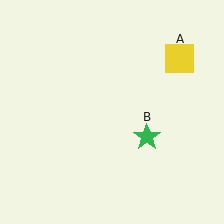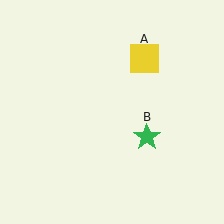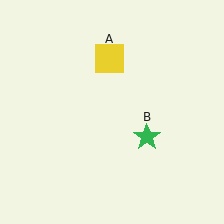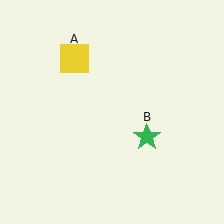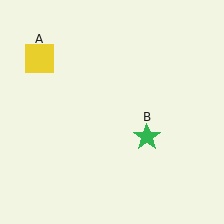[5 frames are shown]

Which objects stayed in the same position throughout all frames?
Green star (object B) remained stationary.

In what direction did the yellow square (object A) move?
The yellow square (object A) moved left.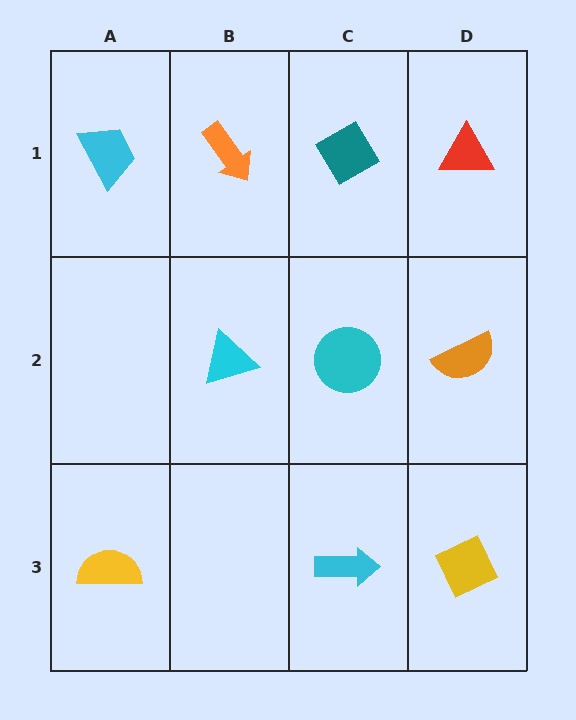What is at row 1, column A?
A cyan trapezoid.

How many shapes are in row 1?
4 shapes.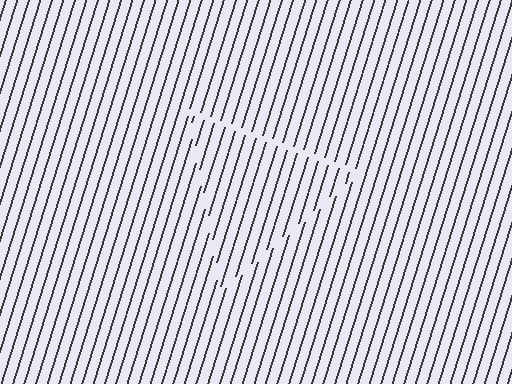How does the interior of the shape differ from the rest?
The interior of the shape contains the same grating, shifted by half a period — the contour is defined by the phase discontinuity where line-ends from the inner and outer gratings abut.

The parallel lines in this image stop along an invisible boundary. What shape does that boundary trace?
An illusory triangle. The interior of the shape contains the same grating, shifted by half a period — the contour is defined by the phase discontinuity where line-ends from the inner and outer gratings abut.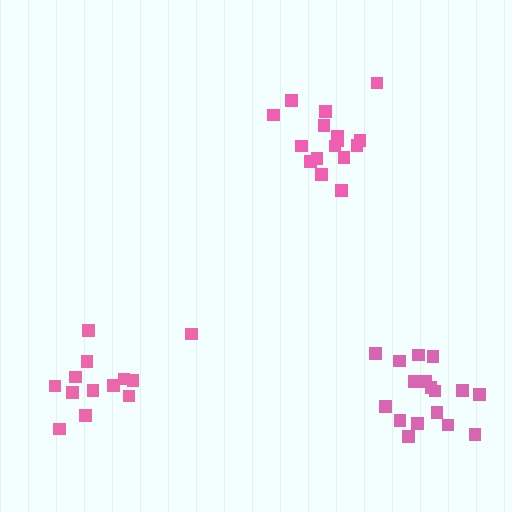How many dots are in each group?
Group 1: 14 dots, Group 2: 16 dots, Group 3: 18 dots (48 total).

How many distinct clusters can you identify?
There are 3 distinct clusters.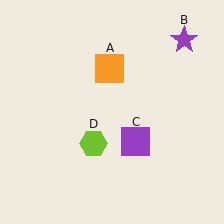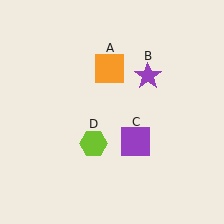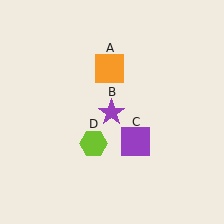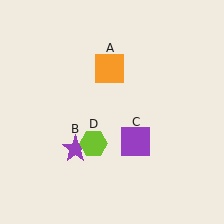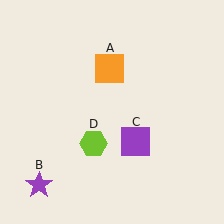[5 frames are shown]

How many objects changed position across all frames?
1 object changed position: purple star (object B).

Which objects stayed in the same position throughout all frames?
Orange square (object A) and purple square (object C) and lime hexagon (object D) remained stationary.